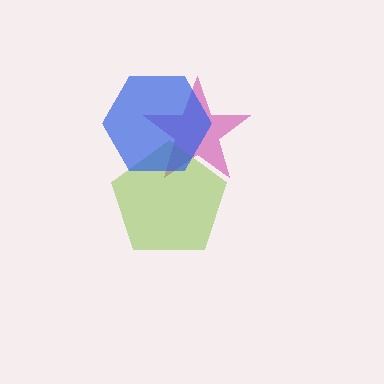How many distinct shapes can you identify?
There are 3 distinct shapes: a magenta star, a lime pentagon, a blue hexagon.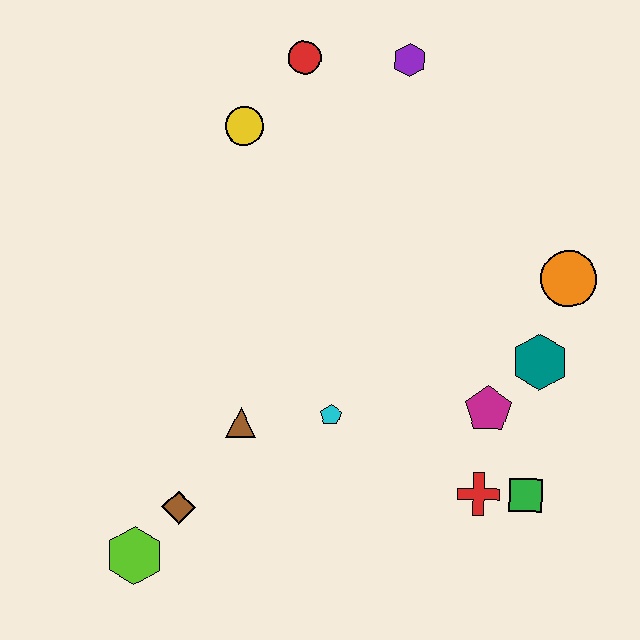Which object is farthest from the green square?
The red circle is farthest from the green square.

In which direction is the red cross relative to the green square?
The red cross is to the left of the green square.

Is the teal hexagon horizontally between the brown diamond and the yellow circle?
No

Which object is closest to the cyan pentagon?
The brown triangle is closest to the cyan pentagon.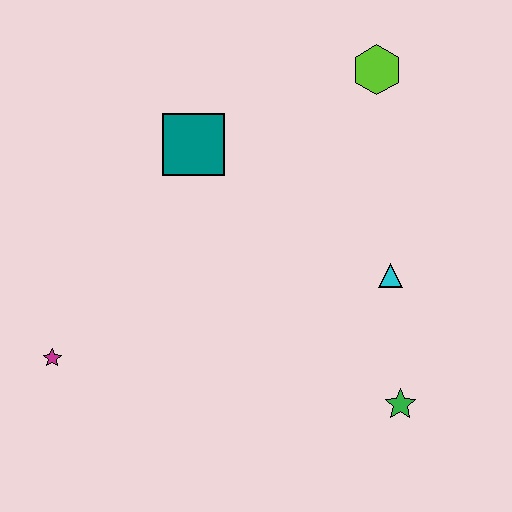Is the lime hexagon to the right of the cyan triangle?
No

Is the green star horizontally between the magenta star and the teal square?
No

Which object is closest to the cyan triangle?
The green star is closest to the cyan triangle.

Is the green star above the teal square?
No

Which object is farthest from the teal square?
The green star is farthest from the teal square.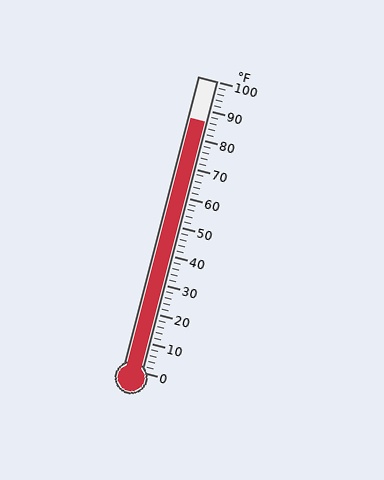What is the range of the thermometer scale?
The thermometer scale ranges from 0°F to 100°F.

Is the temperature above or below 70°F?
The temperature is above 70°F.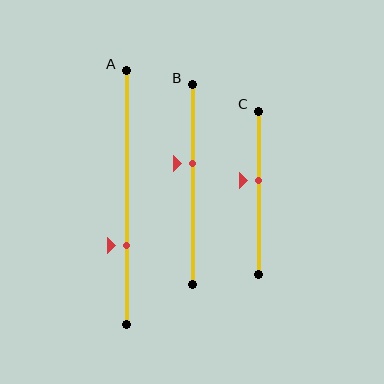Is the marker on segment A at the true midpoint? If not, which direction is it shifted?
No, the marker on segment A is shifted downward by about 19% of the segment length.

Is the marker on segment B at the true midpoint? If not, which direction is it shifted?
No, the marker on segment B is shifted upward by about 10% of the segment length.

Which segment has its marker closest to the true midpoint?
Segment C has its marker closest to the true midpoint.